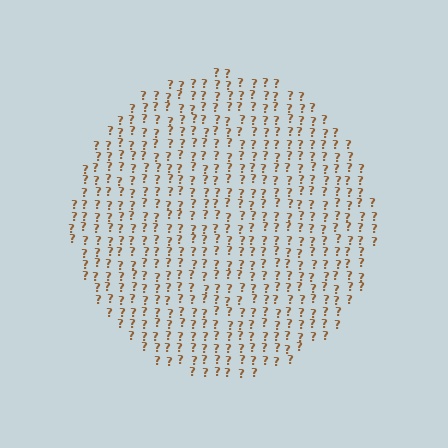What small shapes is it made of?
It is made of small question marks.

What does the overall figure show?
The overall figure shows a circle.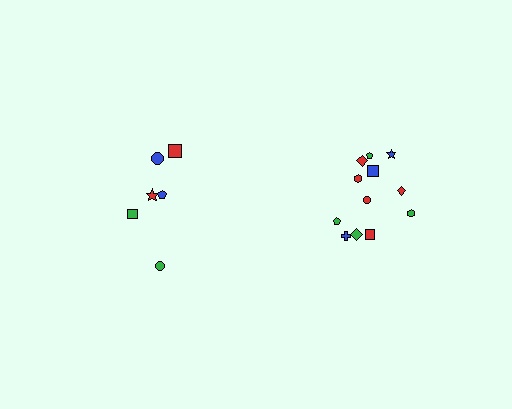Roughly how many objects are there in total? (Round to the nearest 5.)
Roughly 20 objects in total.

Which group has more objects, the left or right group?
The right group.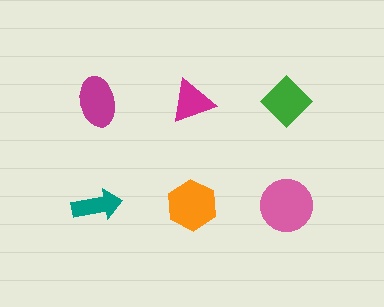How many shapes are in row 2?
3 shapes.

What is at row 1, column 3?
A green diamond.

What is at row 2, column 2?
An orange hexagon.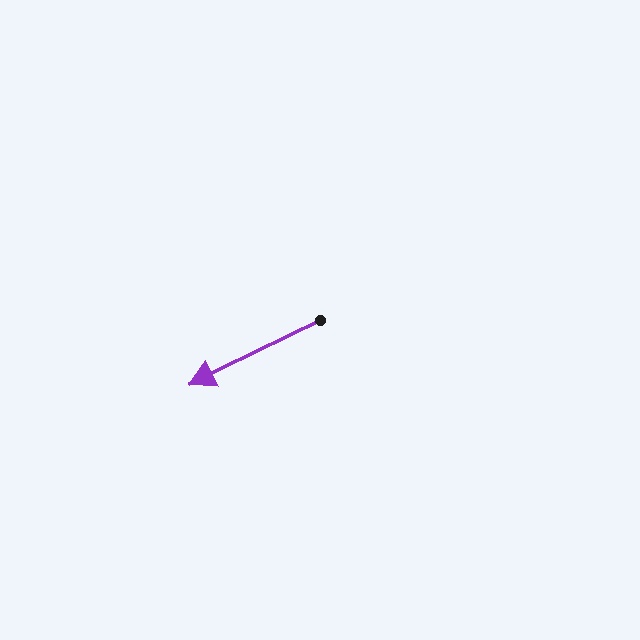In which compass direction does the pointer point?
Southwest.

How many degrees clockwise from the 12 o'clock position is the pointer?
Approximately 244 degrees.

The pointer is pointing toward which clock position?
Roughly 8 o'clock.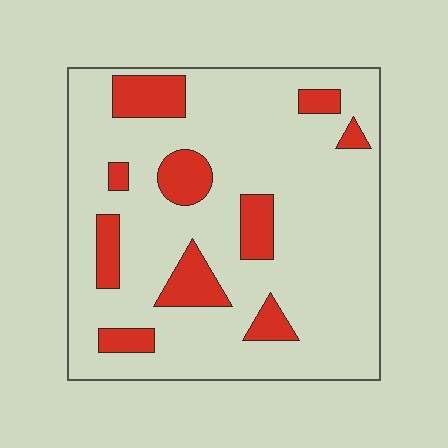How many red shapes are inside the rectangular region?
10.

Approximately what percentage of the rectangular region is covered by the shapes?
Approximately 20%.